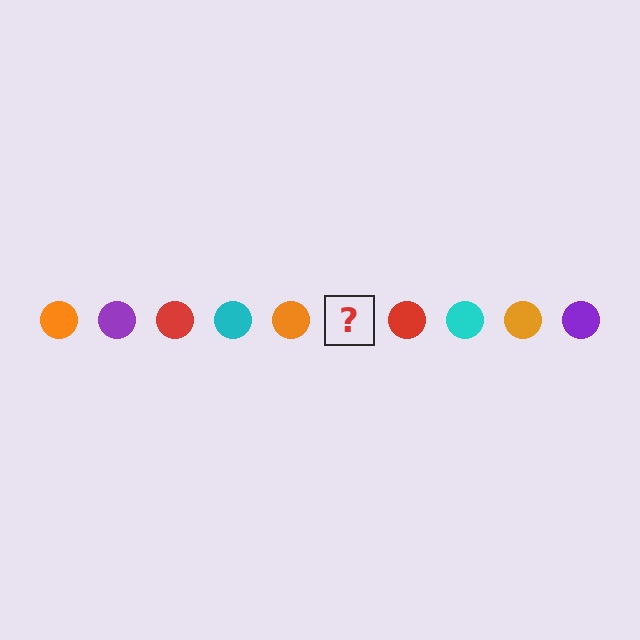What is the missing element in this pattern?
The missing element is a purple circle.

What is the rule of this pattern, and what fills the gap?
The rule is that the pattern cycles through orange, purple, red, cyan circles. The gap should be filled with a purple circle.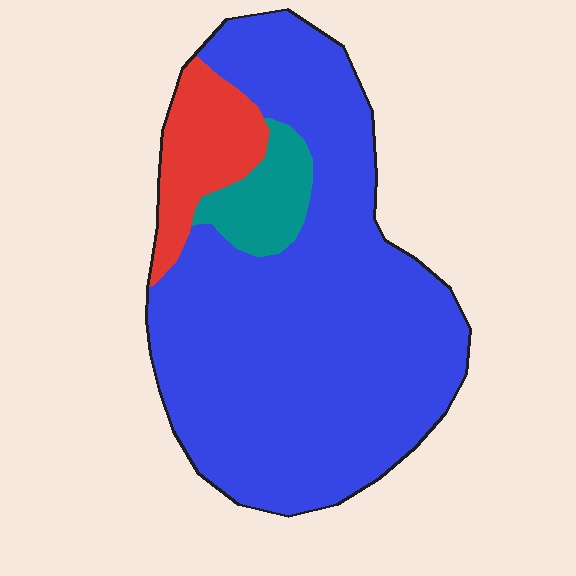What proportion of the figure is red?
Red covers about 10% of the figure.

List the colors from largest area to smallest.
From largest to smallest: blue, red, teal.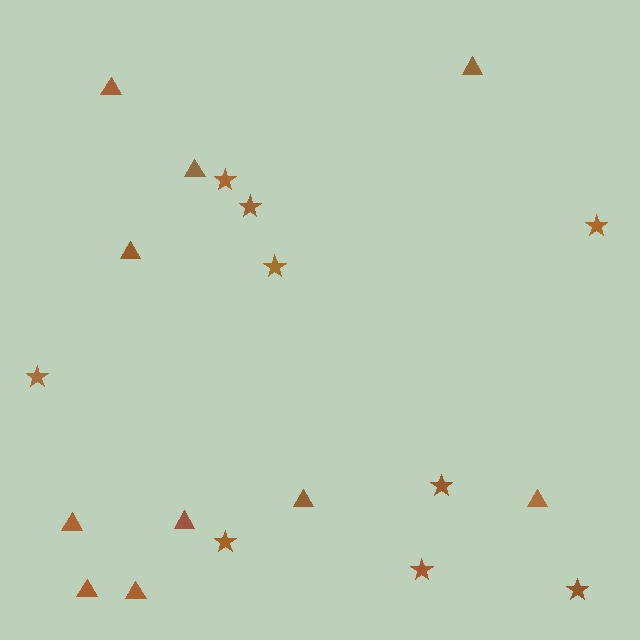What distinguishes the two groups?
There are 2 groups: one group of stars (9) and one group of triangles (10).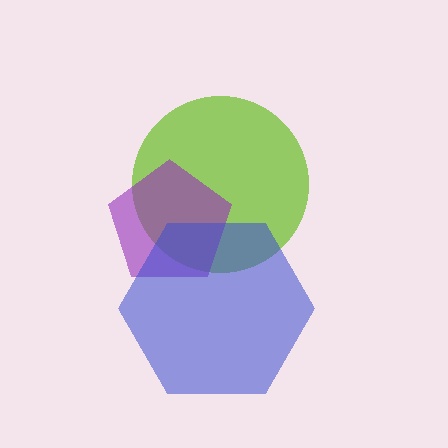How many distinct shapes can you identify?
There are 3 distinct shapes: a lime circle, a purple pentagon, a blue hexagon.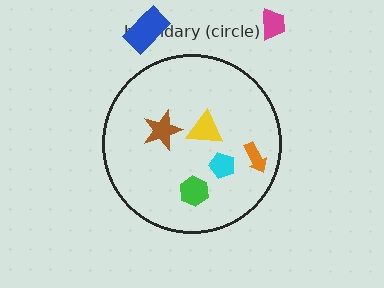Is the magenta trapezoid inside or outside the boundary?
Outside.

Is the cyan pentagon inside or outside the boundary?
Inside.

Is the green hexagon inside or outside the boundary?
Inside.